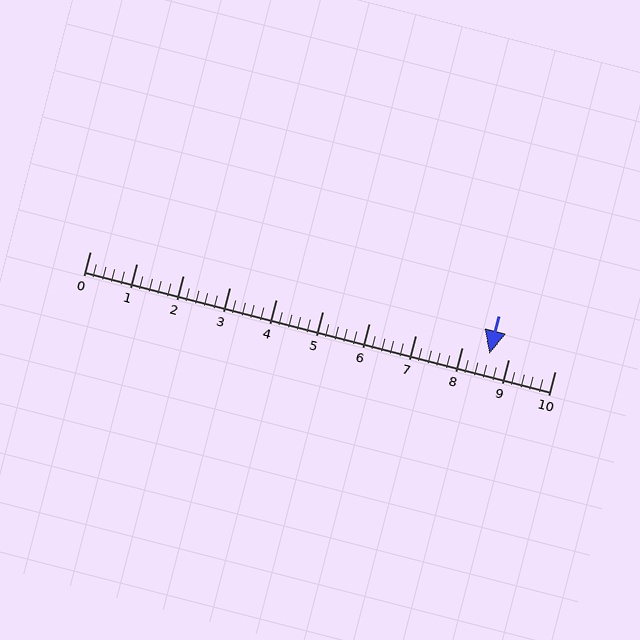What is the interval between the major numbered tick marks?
The major tick marks are spaced 1 units apart.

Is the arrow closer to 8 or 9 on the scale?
The arrow is closer to 9.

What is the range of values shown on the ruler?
The ruler shows values from 0 to 10.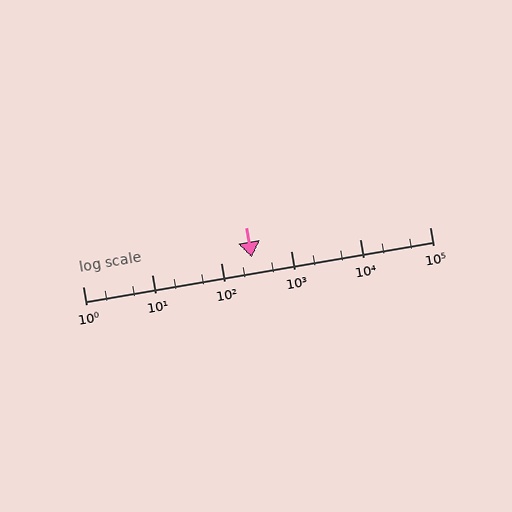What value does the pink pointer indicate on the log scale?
The pointer indicates approximately 270.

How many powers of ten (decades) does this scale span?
The scale spans 5 decades, from 1 to 100000.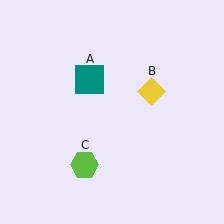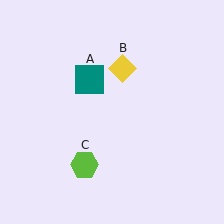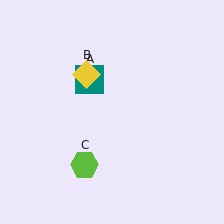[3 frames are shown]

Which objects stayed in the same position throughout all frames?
Teal square (object A) and lime hexagon (object C) remained stationary.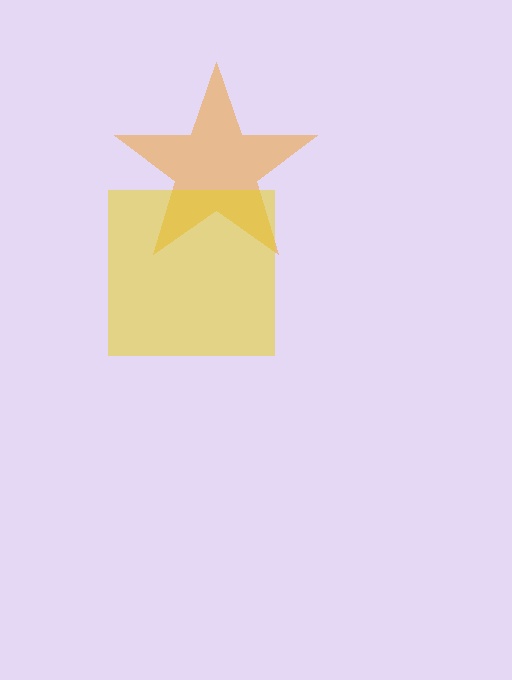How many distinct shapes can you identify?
There are 2 distinct shapes: an orange star, a yellow square.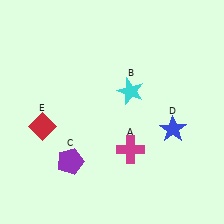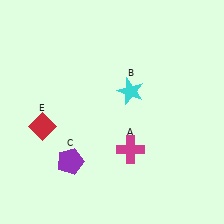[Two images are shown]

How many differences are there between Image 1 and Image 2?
There is 1 difference between the two images.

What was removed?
The blue star (D) was removed in Image 2.